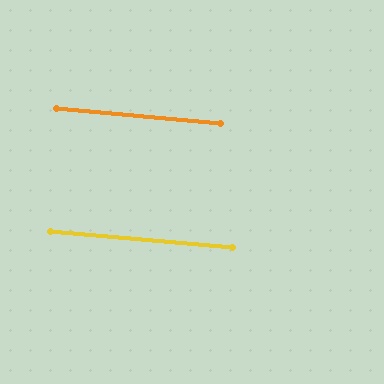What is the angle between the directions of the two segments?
Approximately 0 degrees.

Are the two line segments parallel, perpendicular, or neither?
Parallel — their directions differ by only 0.4°.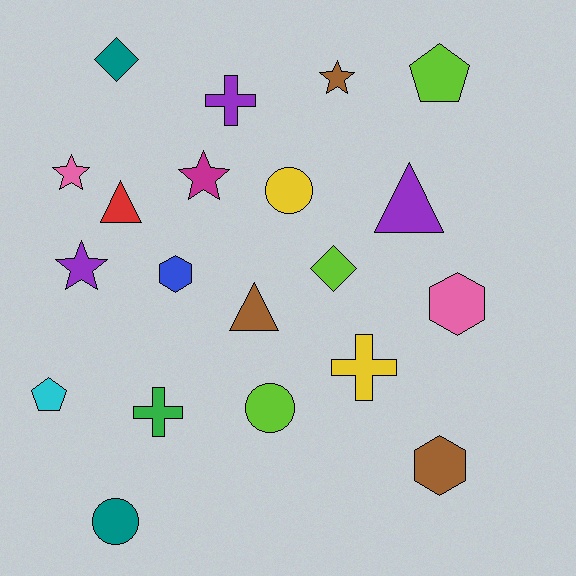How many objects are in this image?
There are 20 objects.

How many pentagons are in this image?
There are 2 pentagons.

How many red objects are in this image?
There is 1 red object.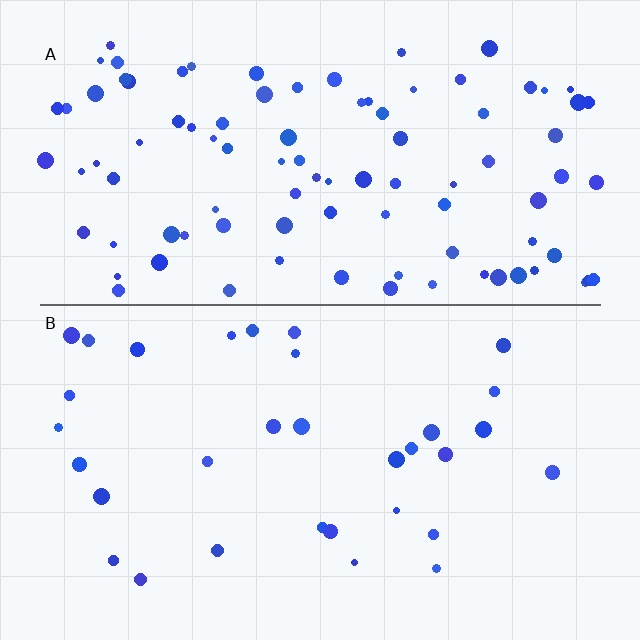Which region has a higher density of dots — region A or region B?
A (the top).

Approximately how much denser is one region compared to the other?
Approximately 2.9× — region A over region B.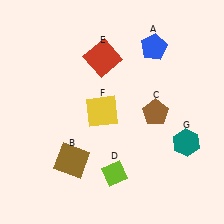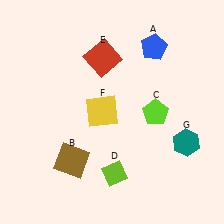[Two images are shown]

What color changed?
The pentagon (C) changed from brown in Image 1 to lime in Image 2.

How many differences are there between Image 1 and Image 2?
There is 1 difference between the two images.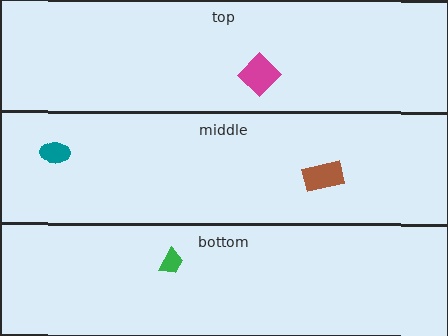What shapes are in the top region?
The magenta diamond.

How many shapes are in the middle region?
2.